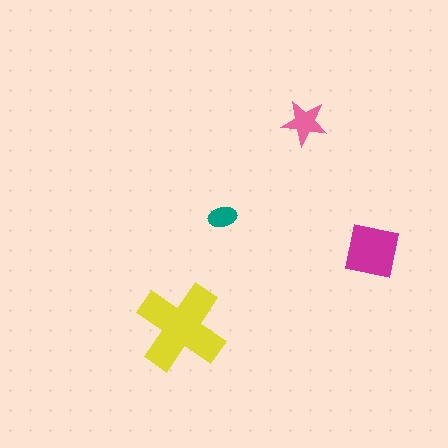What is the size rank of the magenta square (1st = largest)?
2nd.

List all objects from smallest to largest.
The teal ellipse, the pink star, the magenta square, the yellow cross.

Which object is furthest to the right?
The magenta square is rightmost.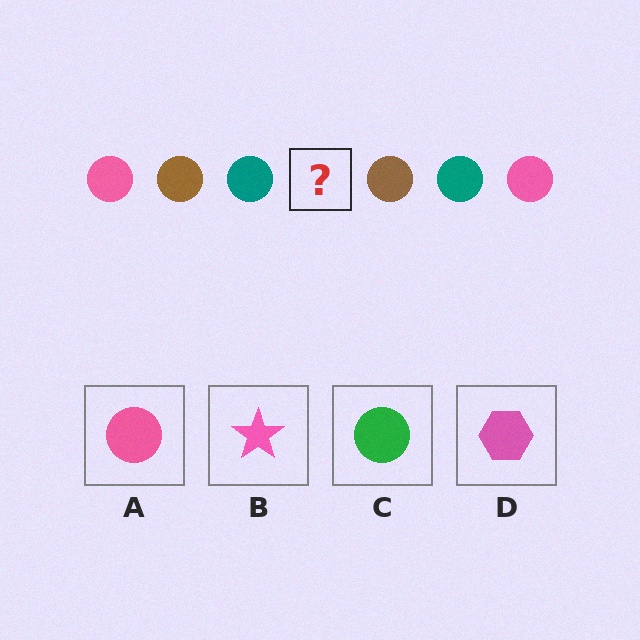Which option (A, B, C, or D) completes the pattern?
A.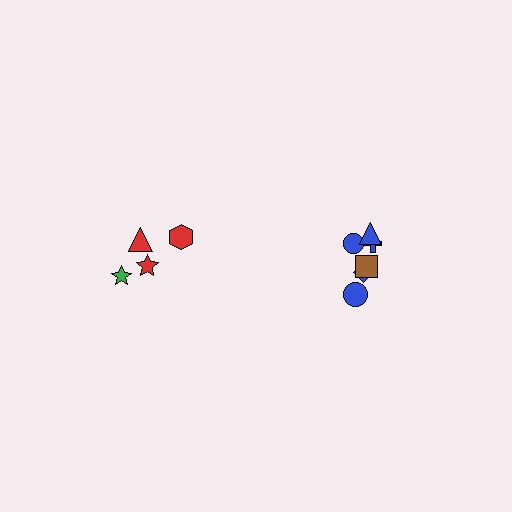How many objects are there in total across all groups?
There are 10 objects.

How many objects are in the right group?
There are 6 objects.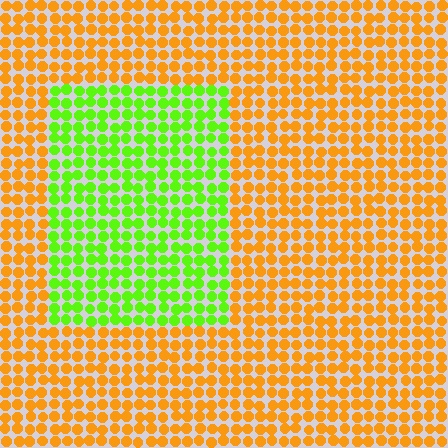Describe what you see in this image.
The image is filled with small orange elements in a uniform arrangement. A rectangle-shaped region is visible where the elements are tinted to a slightly different hue, forming a subtle color boundary.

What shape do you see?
I see a rectangle.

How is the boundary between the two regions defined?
The boundary is defined purely by a slight shift in hue (about 66 degrees). Spacing, size, and orientation are identical on both sides.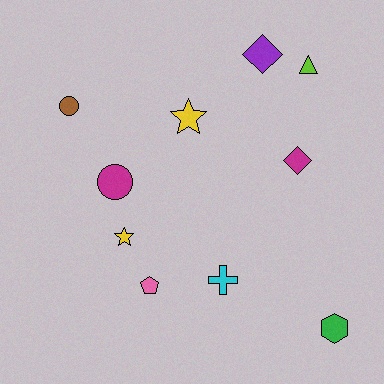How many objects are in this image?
There are 10 objects.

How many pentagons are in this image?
There is 1 pentagon.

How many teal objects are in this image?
There are no teal objects.